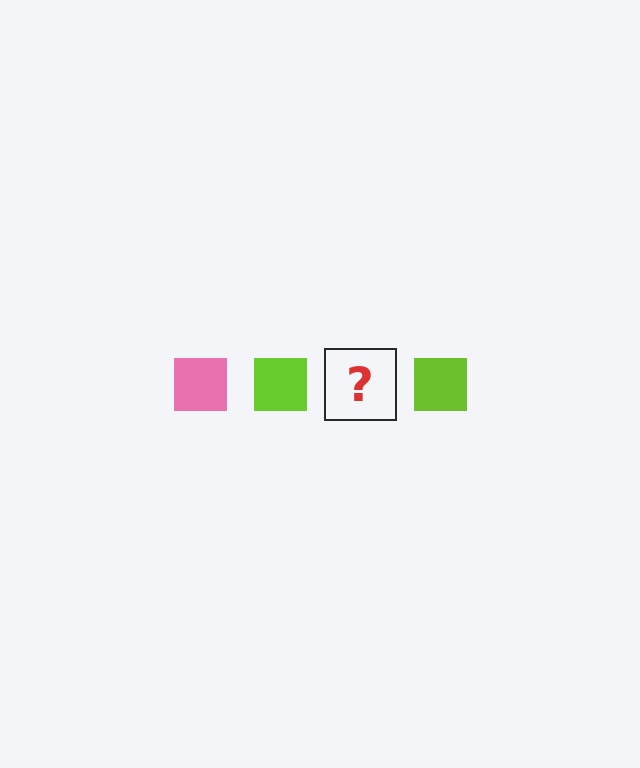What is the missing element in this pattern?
The missing element is a pink square.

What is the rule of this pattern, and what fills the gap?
The rule is that the pattern cycles through pink, lime squares. The gap should be filled with a pink square.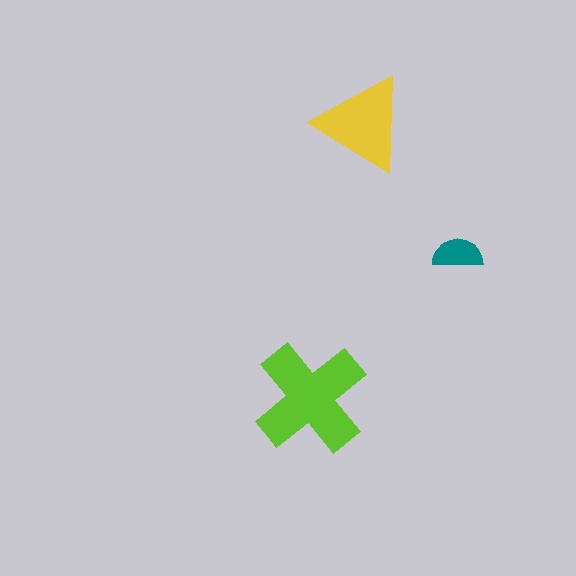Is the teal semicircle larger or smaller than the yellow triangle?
Smaller.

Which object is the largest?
The lime cross.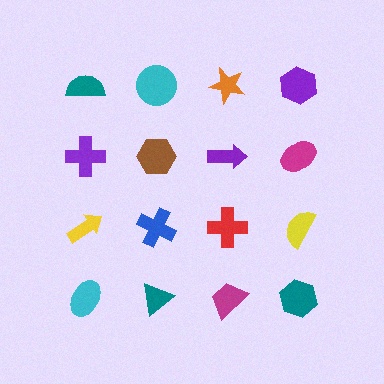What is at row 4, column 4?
A teal hexagon.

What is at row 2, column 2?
A brown hexagon.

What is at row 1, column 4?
A purple hexagon.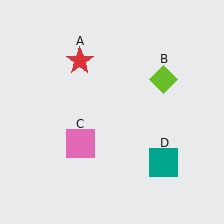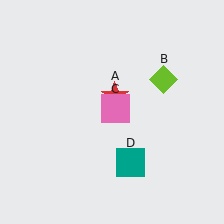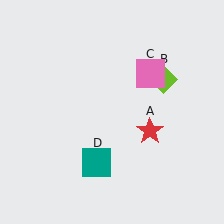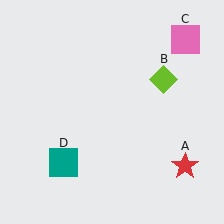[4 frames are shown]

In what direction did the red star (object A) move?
The red star (object A) moved down and to the right.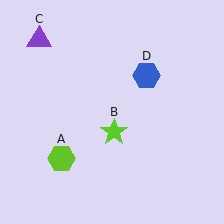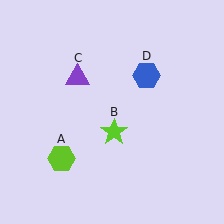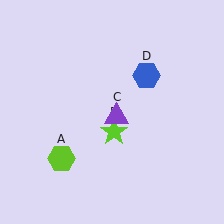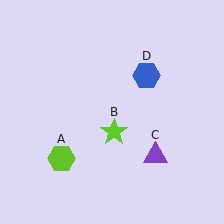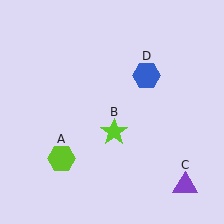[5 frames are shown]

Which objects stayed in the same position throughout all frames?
Lime hexagon (object A) and lime star (object B) and blue hexagon (object D) remained stationary.